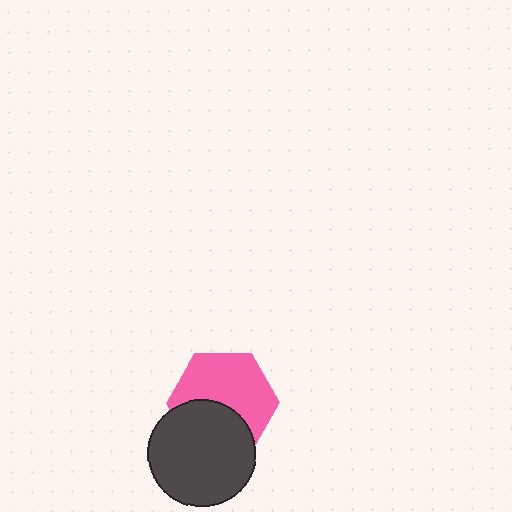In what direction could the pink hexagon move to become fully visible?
The pink hexagon could move up. That would shift it out from behind the dark gray circle entirely.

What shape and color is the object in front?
The object in front is a dark gray circle.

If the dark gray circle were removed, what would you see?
You would see the complete pink hexagon.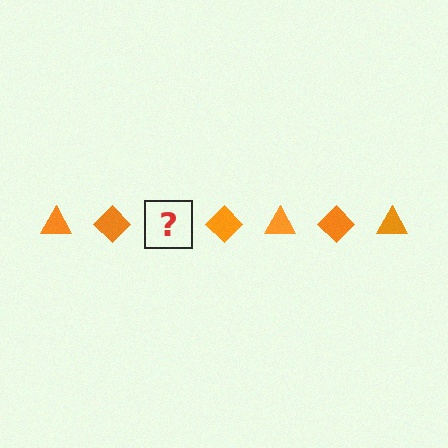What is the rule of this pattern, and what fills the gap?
The rule is that the pattern cycles through triangle, diamond shapes in orange. The gap should be filled with an orange triangle.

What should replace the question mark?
The question mark should be replaced with an orange triangle.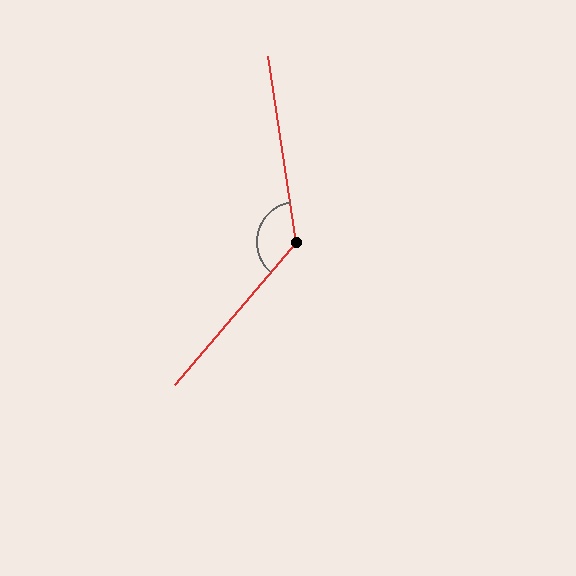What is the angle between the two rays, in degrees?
Approximately 131 degrees.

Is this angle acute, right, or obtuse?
It is obtuse.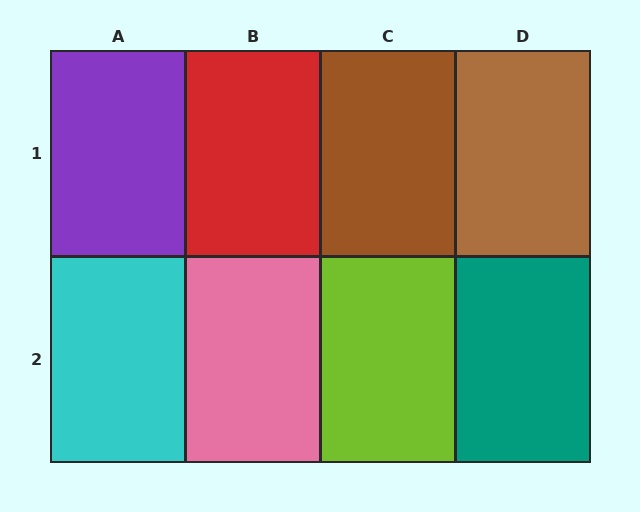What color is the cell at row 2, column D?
Teal.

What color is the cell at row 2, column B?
Pink.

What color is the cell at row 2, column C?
Lime.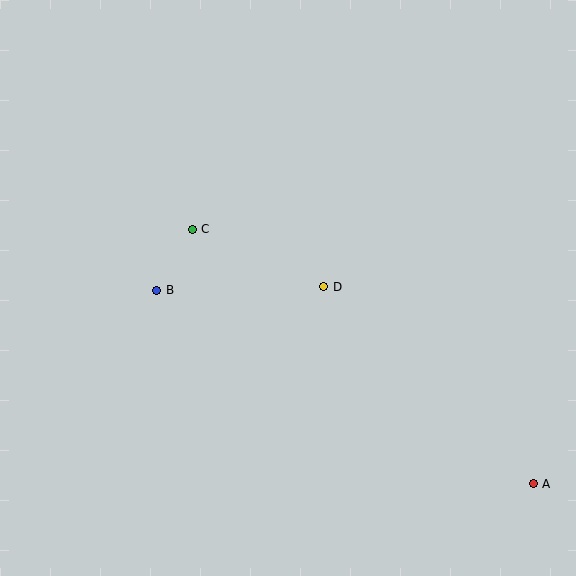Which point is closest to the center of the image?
Point D at (324, 287) is closest to the center.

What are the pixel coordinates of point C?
Point C is at (192, 229).